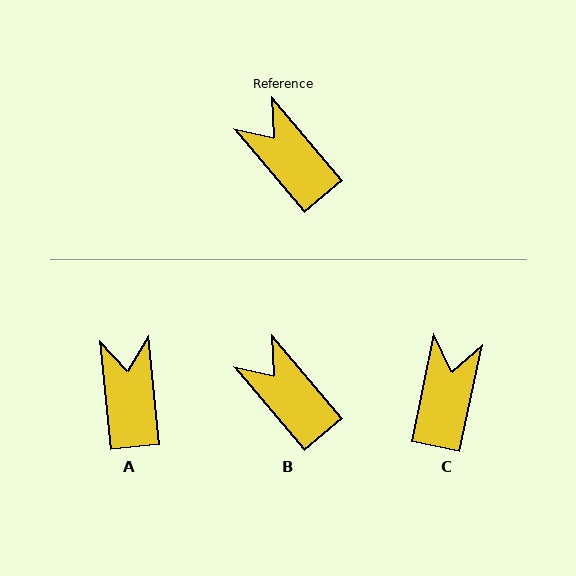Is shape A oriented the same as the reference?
No, it is off by about 35 degrees.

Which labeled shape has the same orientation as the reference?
B.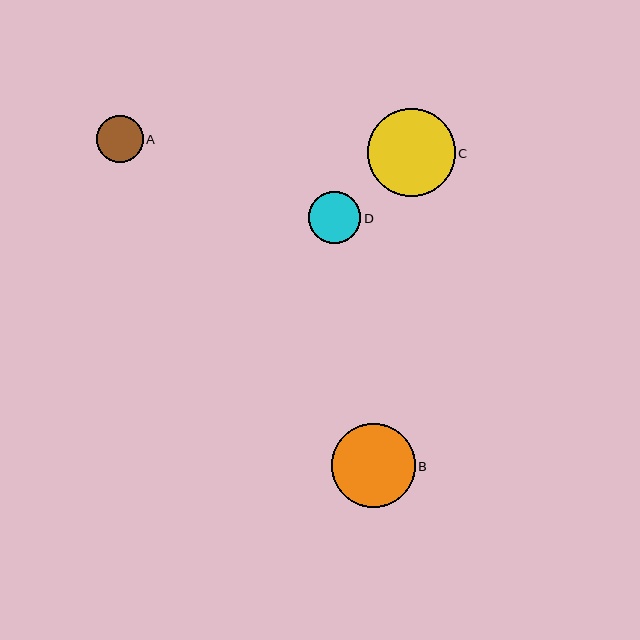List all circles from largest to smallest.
From largest to smallest: C, B, D, A.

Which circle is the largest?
Circle C is the largest with a size of approximately 88 pixels.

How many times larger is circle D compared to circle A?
Circle D is approximately 1.1 times the size of circle A.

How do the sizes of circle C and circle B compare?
Circle C and circle B are approximately the same size.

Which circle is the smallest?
Circle A is the smallest with a size of approximately 46 pixels.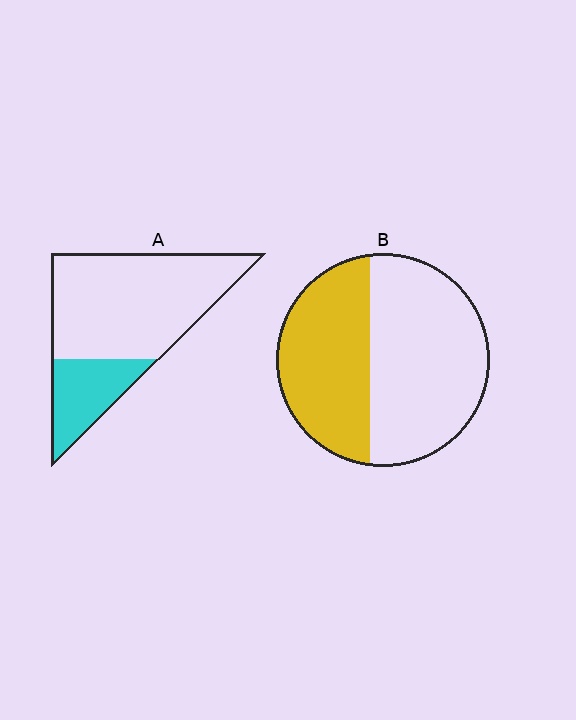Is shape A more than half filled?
No.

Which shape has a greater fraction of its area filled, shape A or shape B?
Shape B.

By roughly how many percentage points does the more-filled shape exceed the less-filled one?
By roughly 15 percentage points (B over A).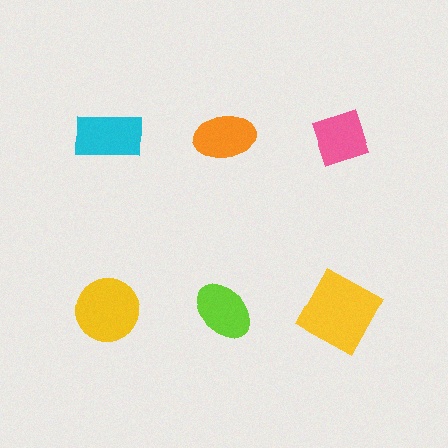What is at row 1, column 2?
An orange ellipse.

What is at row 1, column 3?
A pink diamond.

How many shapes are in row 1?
3 shapes.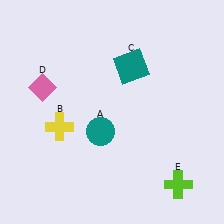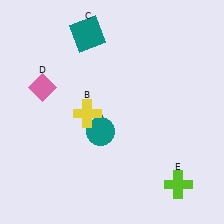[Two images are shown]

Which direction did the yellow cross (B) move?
The yellow cross (B) moved right.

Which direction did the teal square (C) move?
The teal square (C) moved left.